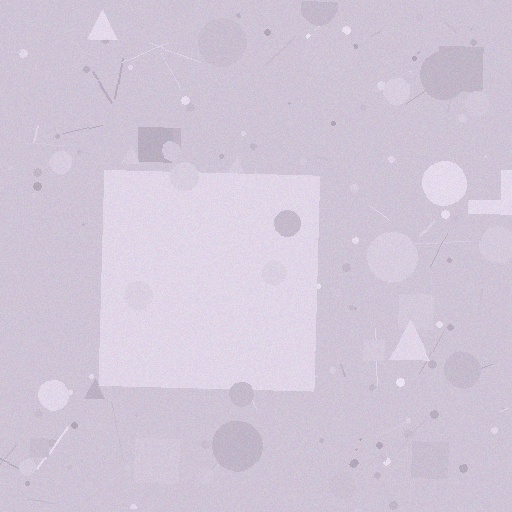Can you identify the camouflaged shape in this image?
The camouflaged shape is a square.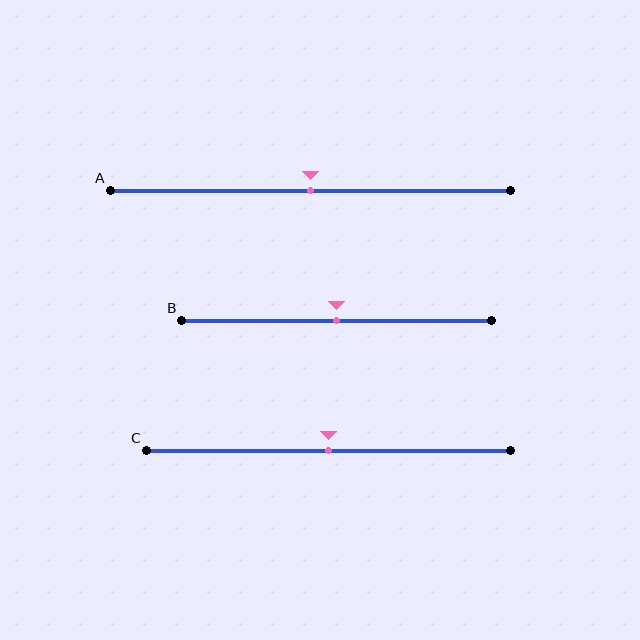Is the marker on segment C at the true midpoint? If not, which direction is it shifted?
Yes, the marker on segment C is at the true midpoint.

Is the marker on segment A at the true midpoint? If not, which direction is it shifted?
Yes, the marker on segment A is at the true midpoint.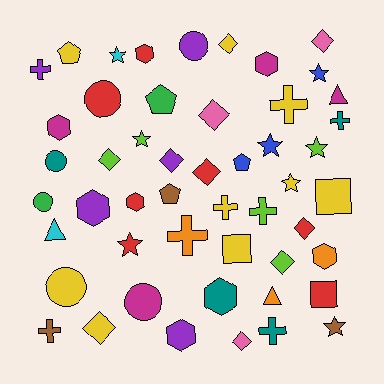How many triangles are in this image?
There are 3 triangles.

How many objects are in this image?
There are 50 objects.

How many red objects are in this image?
There are 7 red objects.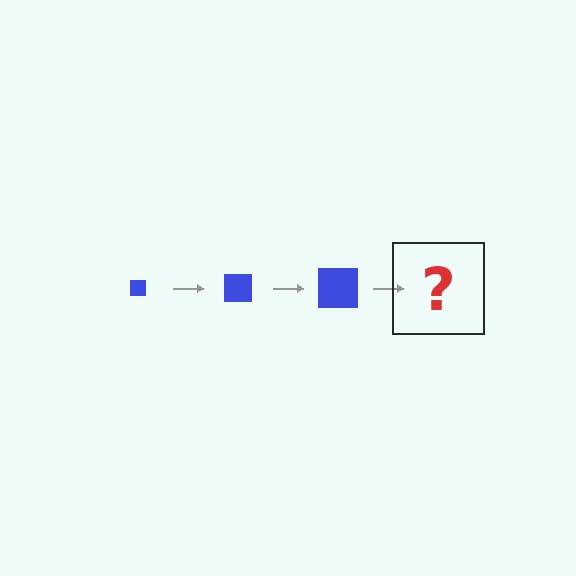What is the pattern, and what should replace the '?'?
The pattern is that the square gets progressively larger each step. The '?' should be a blue square, larger than the previous one.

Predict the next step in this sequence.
The next step is a blue square, larger than the previous one.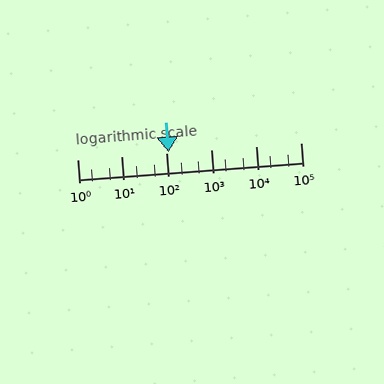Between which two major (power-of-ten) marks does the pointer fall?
The pointer is between 100 and 1000.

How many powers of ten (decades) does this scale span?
The scale spans 5 decades, from 1 to 100000.